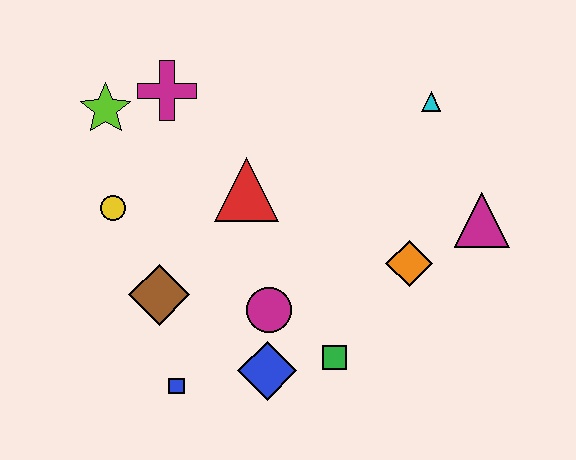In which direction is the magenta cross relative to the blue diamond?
The magenta cross is above the blue diamond.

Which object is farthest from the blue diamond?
The cyan triangle is farthest from the blue diamond.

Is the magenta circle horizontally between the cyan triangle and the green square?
No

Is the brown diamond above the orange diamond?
No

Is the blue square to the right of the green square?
No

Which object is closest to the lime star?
The magenta cross is closest to the lime star.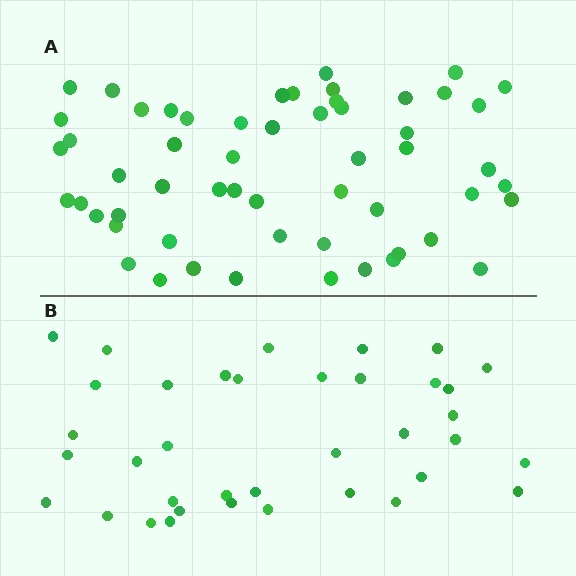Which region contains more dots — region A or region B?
Region A (the top region) has more dots.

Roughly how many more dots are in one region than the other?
Region A has approximately 20 more dots than region B.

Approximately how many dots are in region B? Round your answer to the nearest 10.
About 40 dots. (The exact count is 37, which rounds to 40.)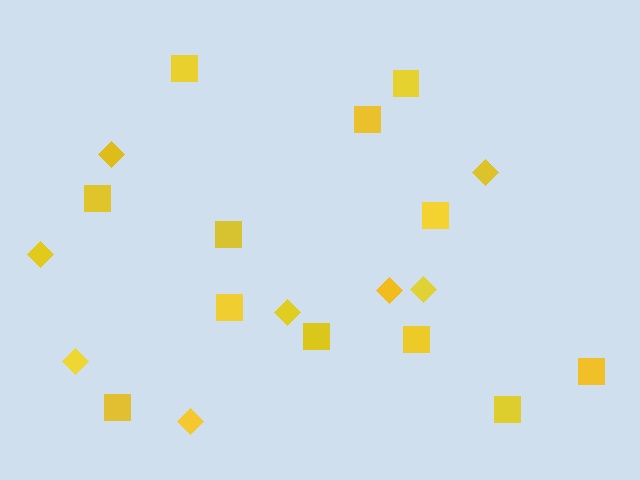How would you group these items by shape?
There are 2 groups: one group of diamonds (8) and one group of squares (12).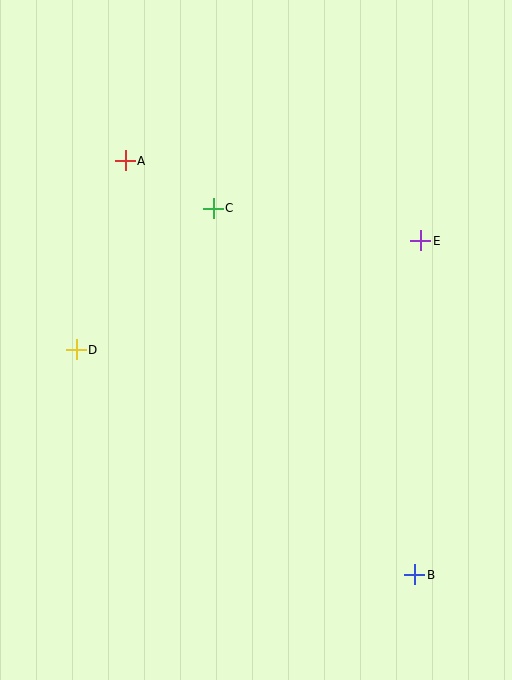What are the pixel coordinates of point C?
Point C is at (213, 208).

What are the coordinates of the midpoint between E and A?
The midpoint between E and A is at (273, 201).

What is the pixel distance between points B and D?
The distance between B and D is 407 pixels.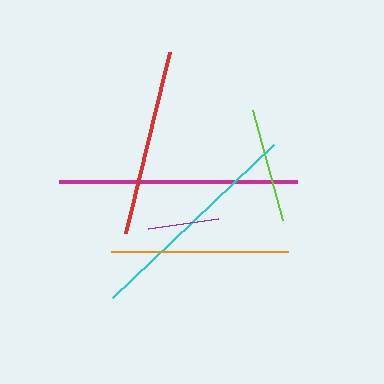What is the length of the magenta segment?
The magenta segment is approximately 238 pixels long.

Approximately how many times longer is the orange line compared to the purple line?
The orange line is approximately 2.5 times the length of the purple line.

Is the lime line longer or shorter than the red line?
The red line is longer than the lime line.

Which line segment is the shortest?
The purple line is the shortest at approximately 70 pixels.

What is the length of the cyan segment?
The cyan segment is approximately 222 pixels long.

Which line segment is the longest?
The magenta line is the longest at approximately 238 pixels.